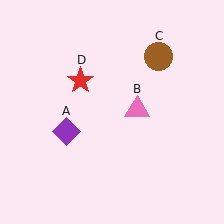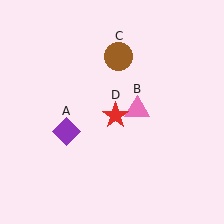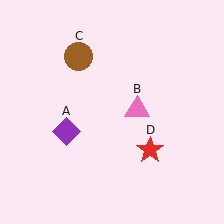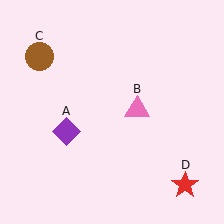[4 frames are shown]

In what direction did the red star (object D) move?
The red star (object D) moved down and to the right.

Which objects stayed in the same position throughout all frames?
Purple diamond (object A) and pink triangle (object B) remained stationary.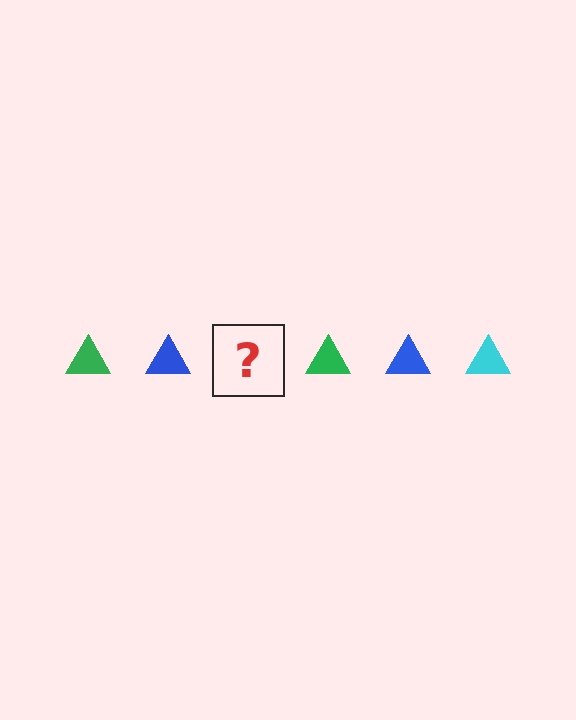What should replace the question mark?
The question mark should be replaced with a cyan triangle.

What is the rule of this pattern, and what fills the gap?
The rule is that the pattern cycles through green, blue, cyan triangles. The gap should be filled with a cyan triangle.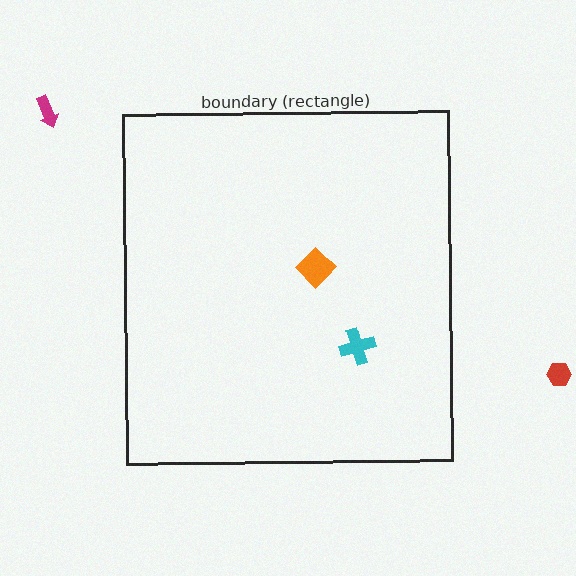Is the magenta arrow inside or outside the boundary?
Outside.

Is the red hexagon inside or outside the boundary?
Outside.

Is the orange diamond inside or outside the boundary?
Inside.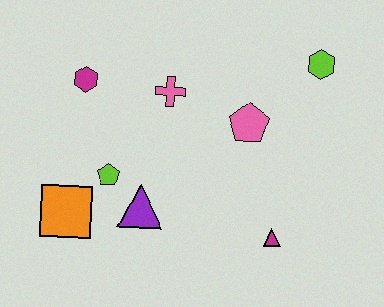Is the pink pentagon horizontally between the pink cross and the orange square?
No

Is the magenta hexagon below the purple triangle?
No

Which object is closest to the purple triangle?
The lime pentagon is closest to the purple triangle.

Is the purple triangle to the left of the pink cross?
Yes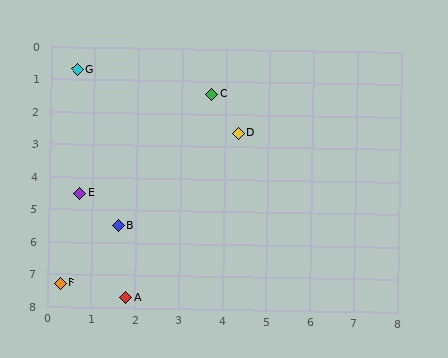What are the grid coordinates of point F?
Point F is at approximately (0.3, 7.3).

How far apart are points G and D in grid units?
Points G and D are about 4.2 grid units apart.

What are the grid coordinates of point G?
Point G is at approximately (0.6, 0.7).